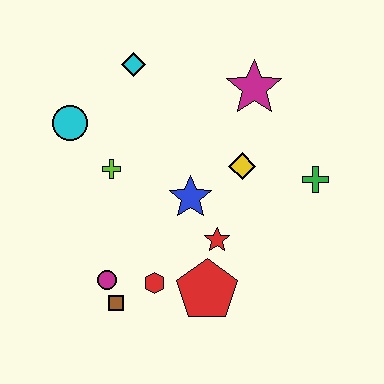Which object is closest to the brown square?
The magenta circle is closest to the brown square.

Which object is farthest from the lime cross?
The green cross is farthest from the lime cross.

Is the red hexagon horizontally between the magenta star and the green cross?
No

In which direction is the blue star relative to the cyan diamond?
The blue star is below the cyan diamond.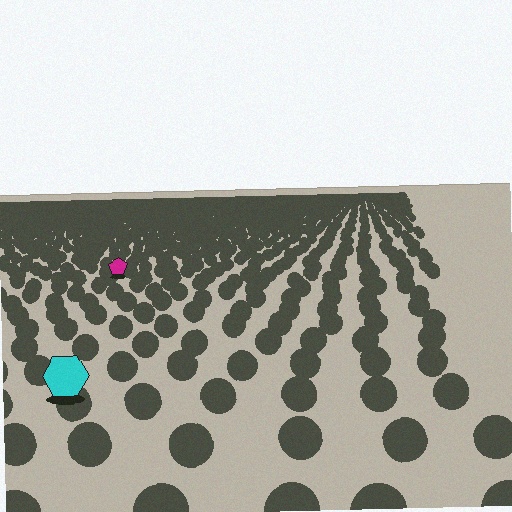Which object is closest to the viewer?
The cyan hexagon is closest. The texture marks near it are larger and more spread out.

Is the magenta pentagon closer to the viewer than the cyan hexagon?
No. The cyan hexagon is closer — you can tell from the texture gradient: the ground texture is coarser near it.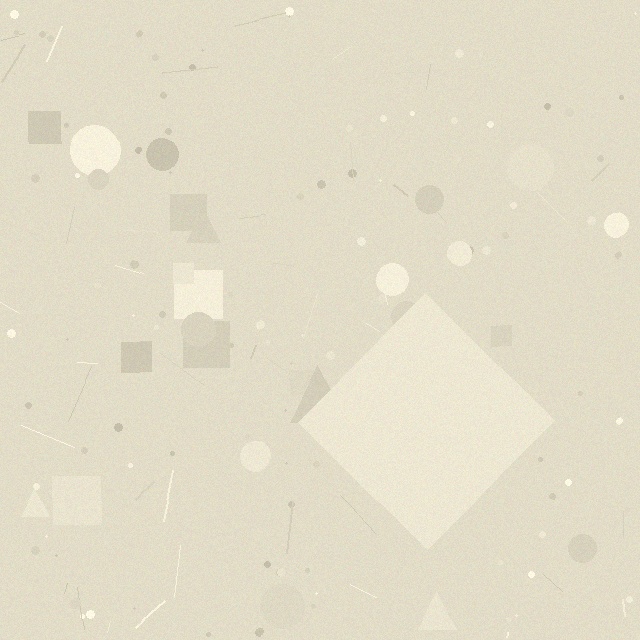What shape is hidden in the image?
A diamond is hidden in the image.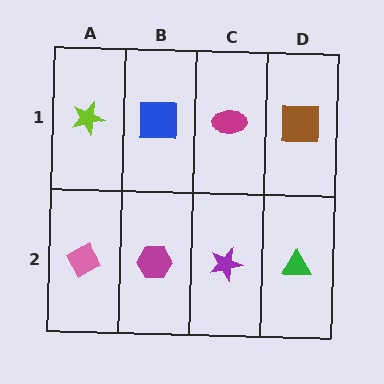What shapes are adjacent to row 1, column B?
A magenta hexagon (row 2, column B), a lime star (row 1, column A), a magenta ellipse (row 1, column C).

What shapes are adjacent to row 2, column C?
A magenta ellipse (row 1, column C), a magenta hexagon (row 2, column B), a green triangle (row 2, column D).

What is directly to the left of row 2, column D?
A purple star.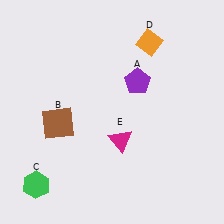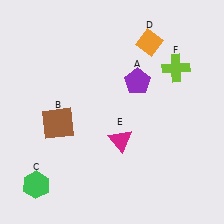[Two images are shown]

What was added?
A lime cross (F) was added in Image 2.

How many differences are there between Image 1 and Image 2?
There is 1 difference between the two images.